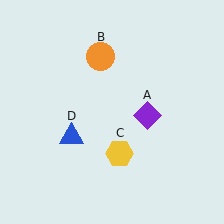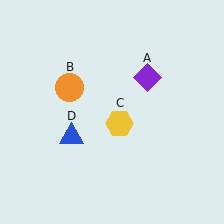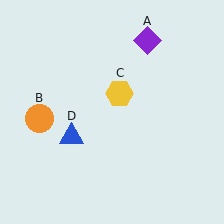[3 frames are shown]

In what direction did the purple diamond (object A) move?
The purple diamond (object A) moved up.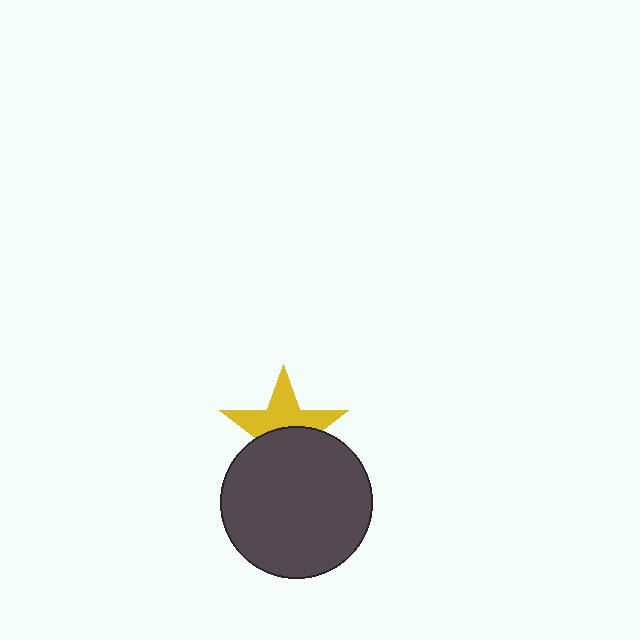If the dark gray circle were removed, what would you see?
You would see the complete yellow star.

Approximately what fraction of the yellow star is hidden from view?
Roughly 48% of the yellow star is hidden behind the dark gray circle.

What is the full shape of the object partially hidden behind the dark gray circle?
The partially hidden object is a yellow star.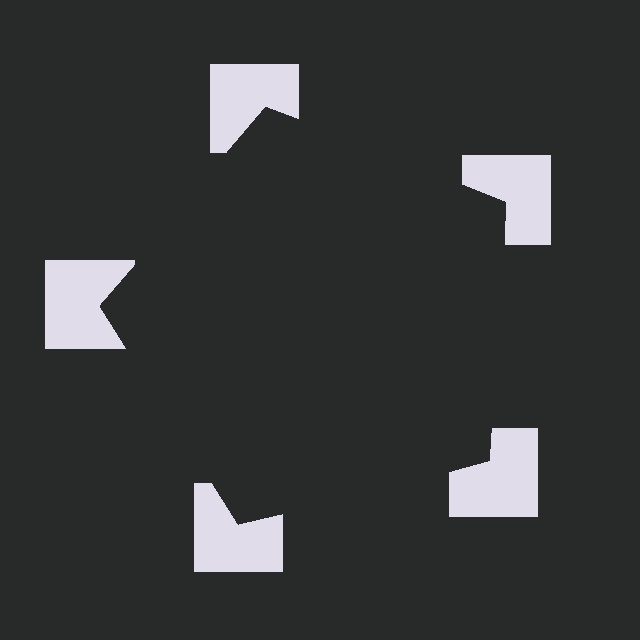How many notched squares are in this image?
There are 5 — one at each vertex of the illusory pentagon.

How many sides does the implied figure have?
5 sides.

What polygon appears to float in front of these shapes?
An illusory pentagon — its edges are inferred from the aligned wedge cuts in the notched squares, not physically drawn.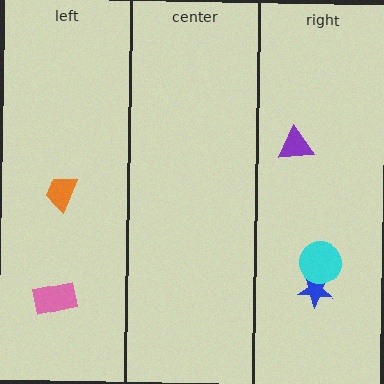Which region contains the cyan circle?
The right region.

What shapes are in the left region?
The orange trapezoid, the pink rectangle.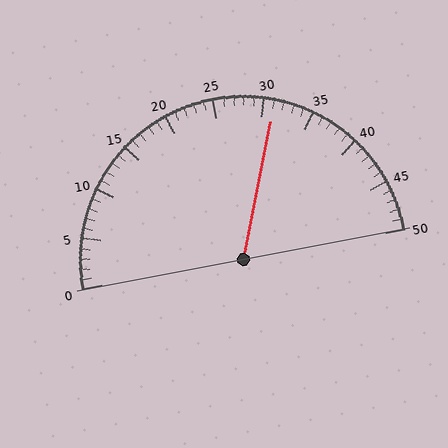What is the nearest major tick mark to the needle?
The nearest major tick mark is 30.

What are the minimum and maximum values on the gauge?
The gauge ranges from 0 to 50.